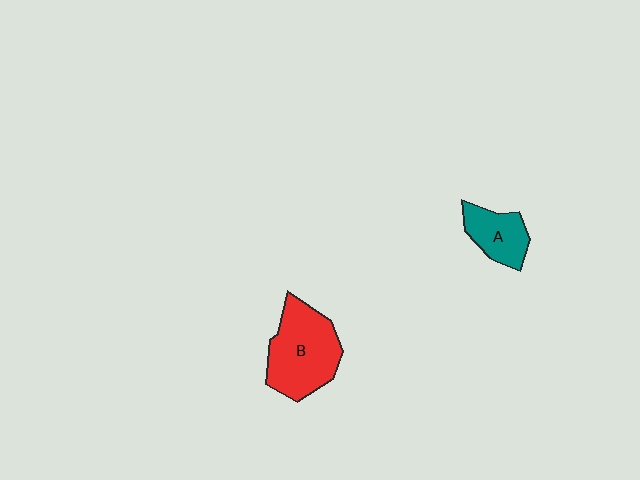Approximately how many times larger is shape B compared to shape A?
Approximately 1.9 times.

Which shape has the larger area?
Shape B (red).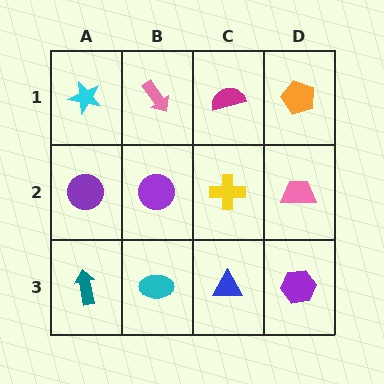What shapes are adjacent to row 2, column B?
A pink arrow (row 1, column B), a cyan ellipse (row 3, column B), a purple circle (row 2, column A), a yellow cross (row 2, column C).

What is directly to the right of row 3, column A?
A cyan ellipse.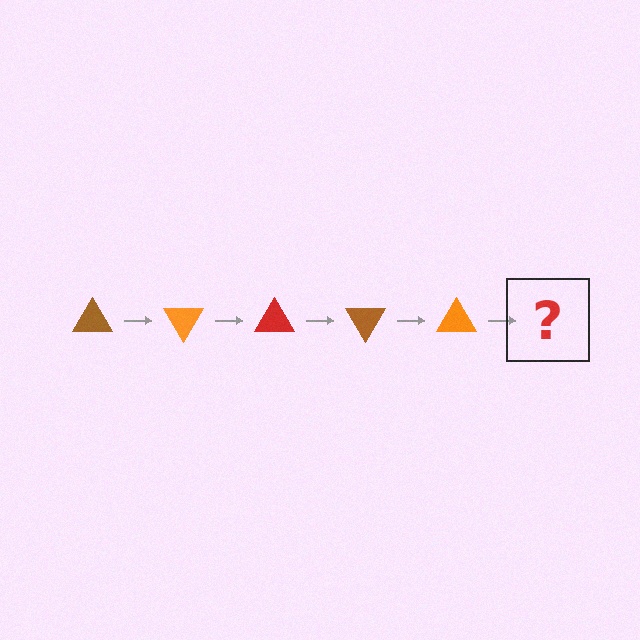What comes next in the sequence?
The next element should be a red triangle, rotated 300 degrees from the start.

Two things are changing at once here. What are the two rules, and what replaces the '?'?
The two rules are that it rotates 60 degrees each step and the color cycles through brown, orange, and red. The '?' should be a red triangle, rotated 300 degrees from the start.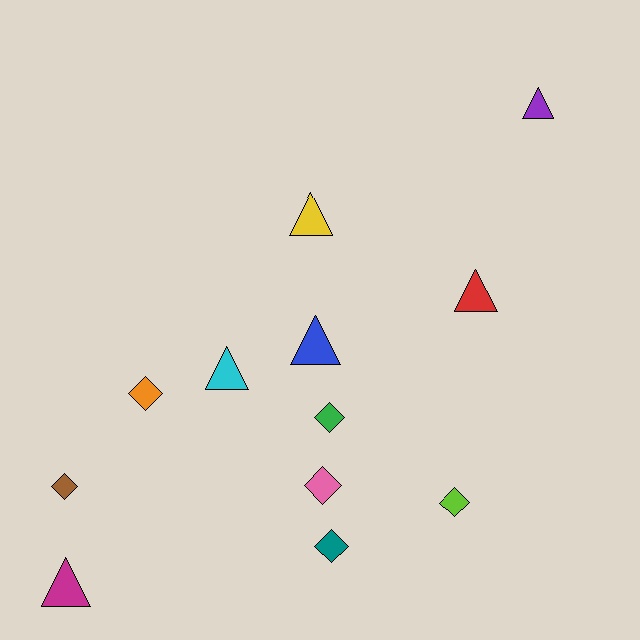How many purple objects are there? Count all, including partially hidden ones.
There is 1 purple object.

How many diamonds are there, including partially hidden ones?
There are 6 diamonds.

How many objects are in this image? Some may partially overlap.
There are 12 objects.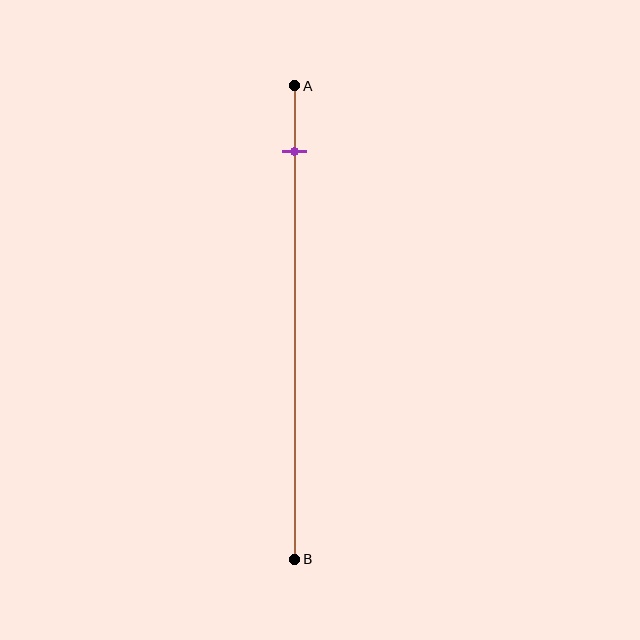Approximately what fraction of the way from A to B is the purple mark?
The purple mark is approximately 15% of the way from A to B.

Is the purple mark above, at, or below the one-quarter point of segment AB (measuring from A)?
The purple mark is above the one-quarter point of segment AB.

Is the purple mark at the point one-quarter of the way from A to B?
No, the mark is at about 15% from A, not at the 25% one-quarter point.